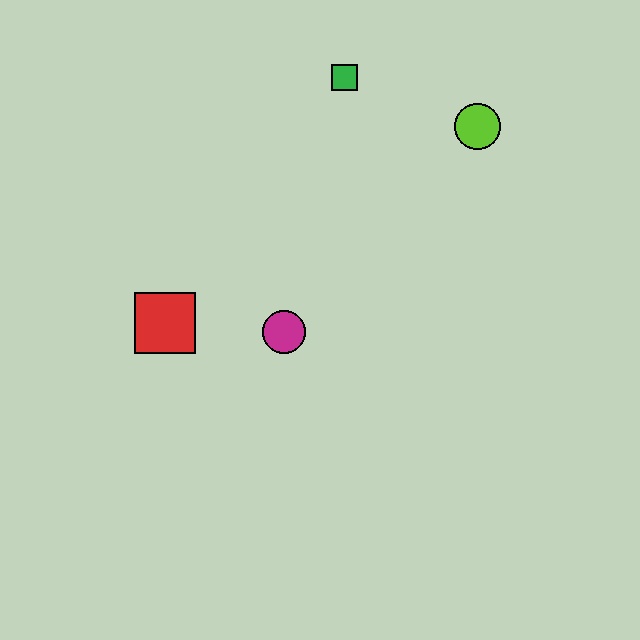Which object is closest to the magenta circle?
The red square is closest to the magenta circle.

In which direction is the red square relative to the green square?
The red square is below the green square.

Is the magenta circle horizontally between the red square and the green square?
Yes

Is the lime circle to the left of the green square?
No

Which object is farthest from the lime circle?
The red square is farthest from the lime circle.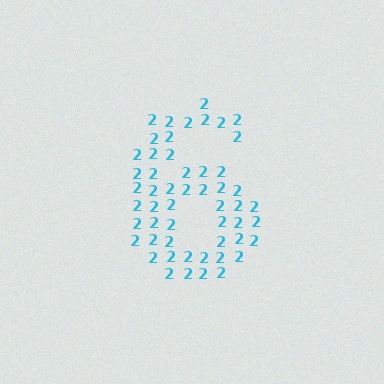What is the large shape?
The large shape is the digit 6.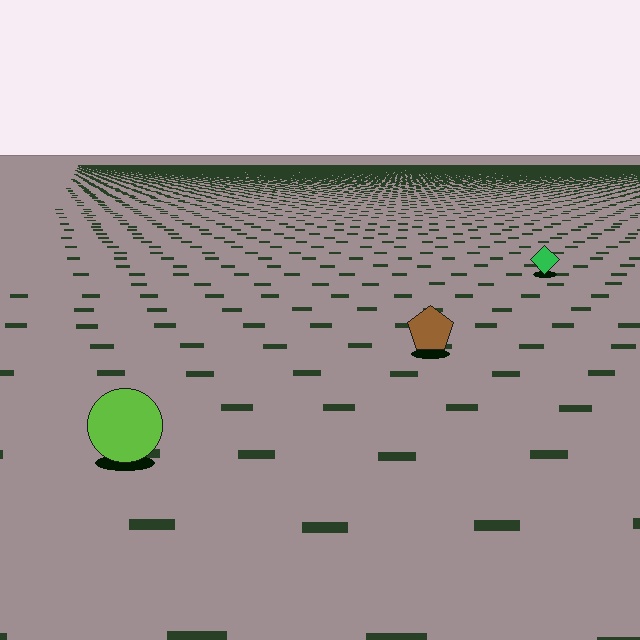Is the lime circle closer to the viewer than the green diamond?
Yes. The lime circle is closer — you can tell from the texture gradient: the ground texture is coarser near it.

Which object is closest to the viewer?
The lime circle is closest. The texture marks near it are larger and more spread out.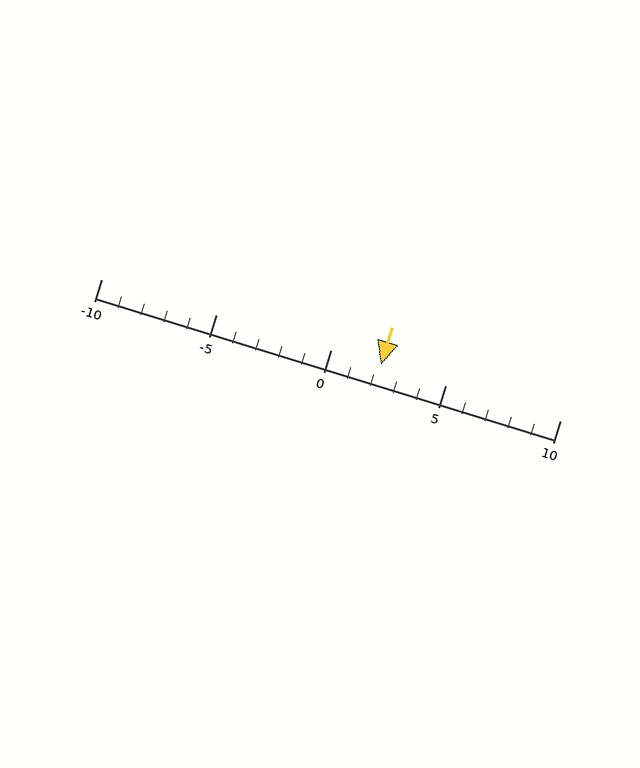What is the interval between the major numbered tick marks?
The major tick marks are spaced 5 units apart.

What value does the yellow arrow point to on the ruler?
The yellow arrow points to approximately 2.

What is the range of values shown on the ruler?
The ruler shows values from -10 to 10.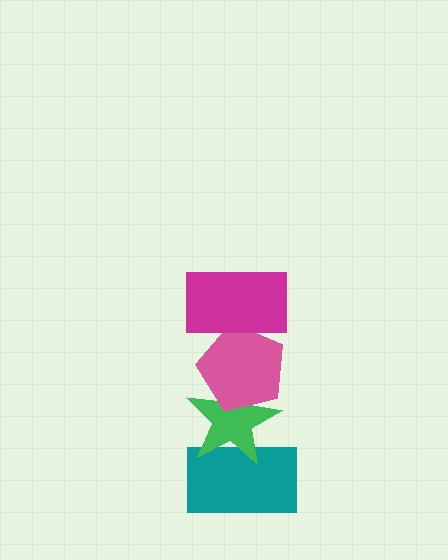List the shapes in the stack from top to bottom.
From top to bottom: the magenta rectangle, the pink pentagon, the green star, the teal rectangle.